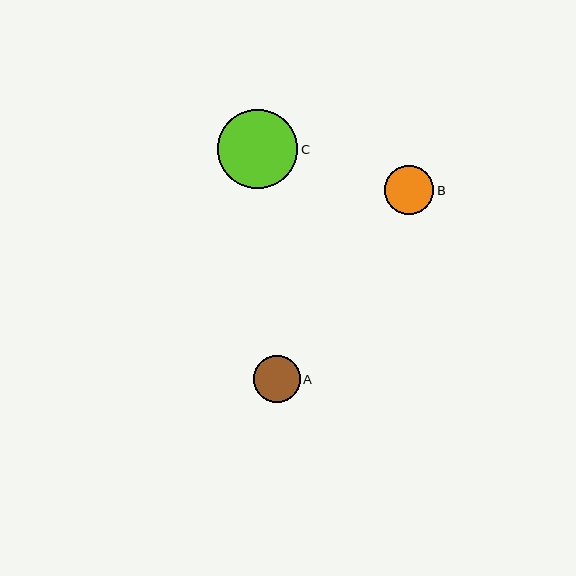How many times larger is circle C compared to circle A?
Circle C is approximately 1.7 times the size of circle A.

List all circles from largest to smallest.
From largest to smallest: C, B, A.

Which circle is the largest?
Circle C is the largest with a size of approximately 80 pixels.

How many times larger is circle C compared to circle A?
Circle C is approximately 1.7 times the size of circle A.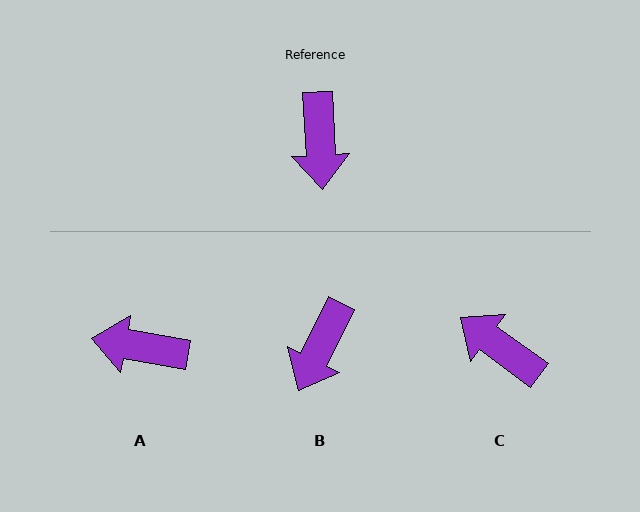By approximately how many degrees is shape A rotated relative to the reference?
Approximately 103 degrees clockwise.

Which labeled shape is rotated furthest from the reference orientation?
C, about 129 degrees away.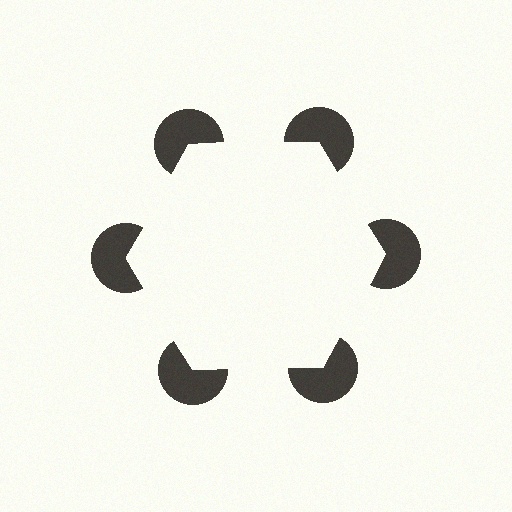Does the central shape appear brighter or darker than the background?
It typically appears slightly brighter than the background, even though no actual brightness change is drawn.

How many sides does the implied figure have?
6 sides.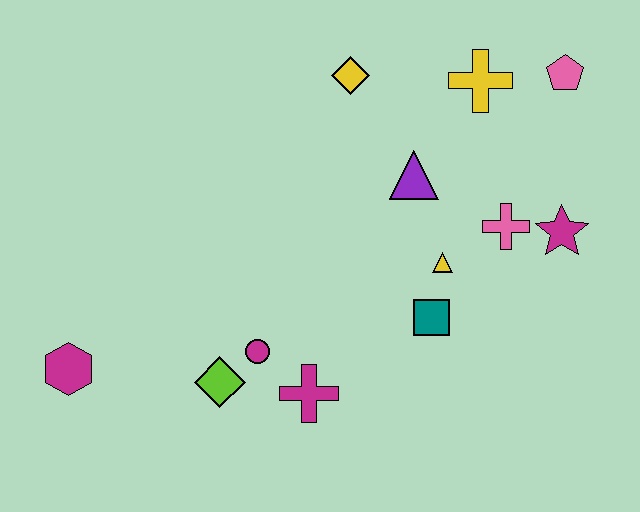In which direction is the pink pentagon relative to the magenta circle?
The pink pentagon is to the right of the magenta circle.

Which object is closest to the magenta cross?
The magenta circle is closest to the magenta cross.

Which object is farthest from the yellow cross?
The magenta hexagon is farthest from the yellow cross.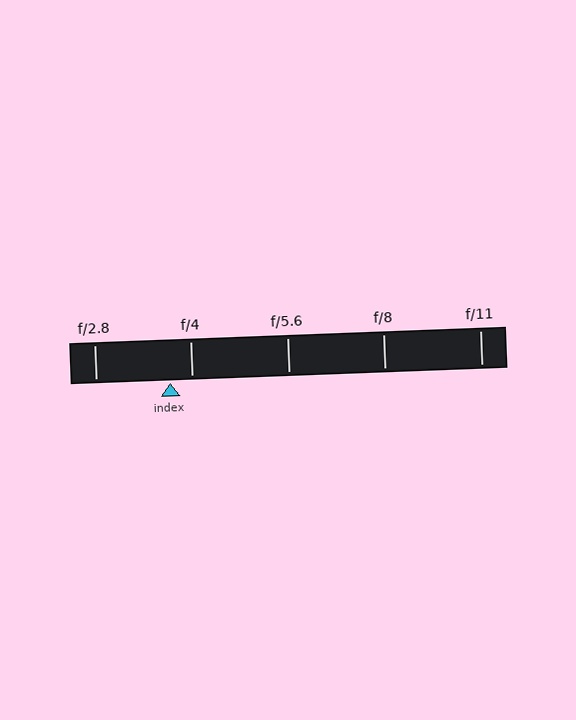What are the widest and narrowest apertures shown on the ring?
The widest aperture shown is f/2.8 and the narrowest is f/11.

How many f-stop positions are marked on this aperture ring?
There are 5 f-stop positions marked.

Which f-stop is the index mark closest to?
The index mark is closest to f/4.